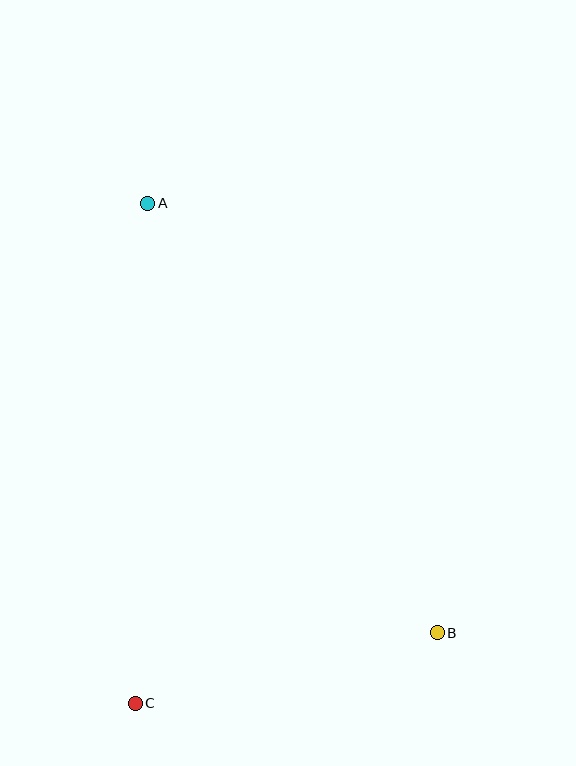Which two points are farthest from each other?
Points A and B are farthest from each other.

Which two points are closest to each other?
Points B and C are closest to each other.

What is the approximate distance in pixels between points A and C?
The distance between A and C is approximately 500 pixels.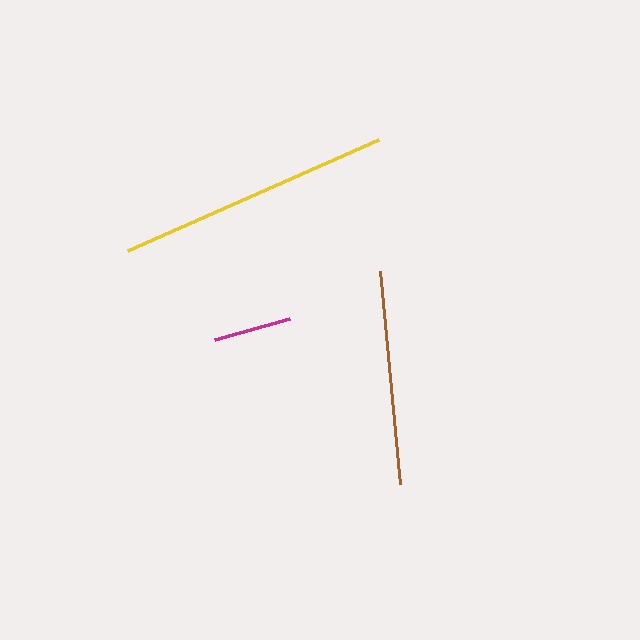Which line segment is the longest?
The yellow line is the longest at approximately 275 pixels.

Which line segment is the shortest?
The magenta line is the shortest at approximately 78 pixels.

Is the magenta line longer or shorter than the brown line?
The brown line is longer than the magenta line.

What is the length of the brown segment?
The brown segment is approximately 213 pixels long.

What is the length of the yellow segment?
The yellow segment is approximately 275 pixels long.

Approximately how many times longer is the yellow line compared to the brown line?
The yellow line is approximately 1.3 times the length of the brown line.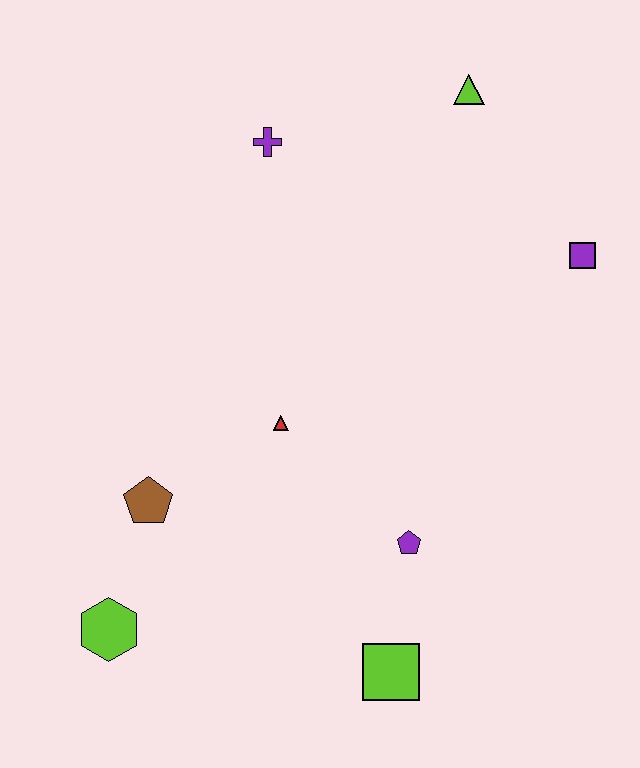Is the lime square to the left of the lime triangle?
Yes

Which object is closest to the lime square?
The purple pentagon is closest to the lime square.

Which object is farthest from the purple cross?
The lime square is farthest from the purple cross.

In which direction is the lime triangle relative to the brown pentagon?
The lime triangle is above the brown pentagon.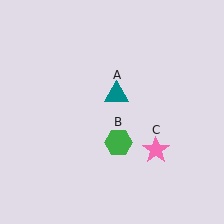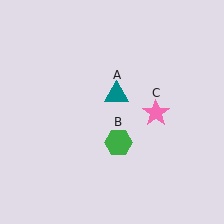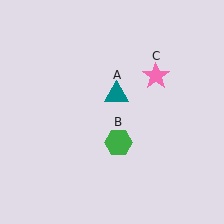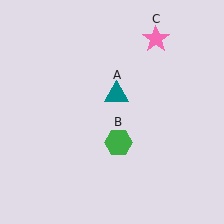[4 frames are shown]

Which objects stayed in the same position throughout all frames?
Teal triangle (object A) and green hexagon (object B) remained stationary.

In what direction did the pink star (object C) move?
The pink star (object C) moved up.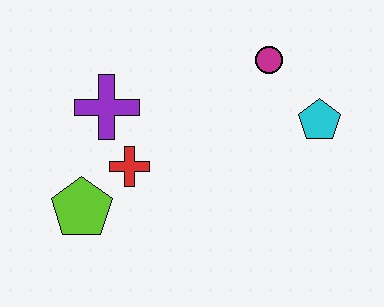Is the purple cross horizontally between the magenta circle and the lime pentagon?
Yes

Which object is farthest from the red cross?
The cyan pentagon is farthest from the red cross.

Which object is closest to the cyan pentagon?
The magenta circle is closest to the cyan pentagon.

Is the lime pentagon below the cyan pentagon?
Yes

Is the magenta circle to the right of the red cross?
Yes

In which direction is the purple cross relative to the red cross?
The purple cross is above the red cross.